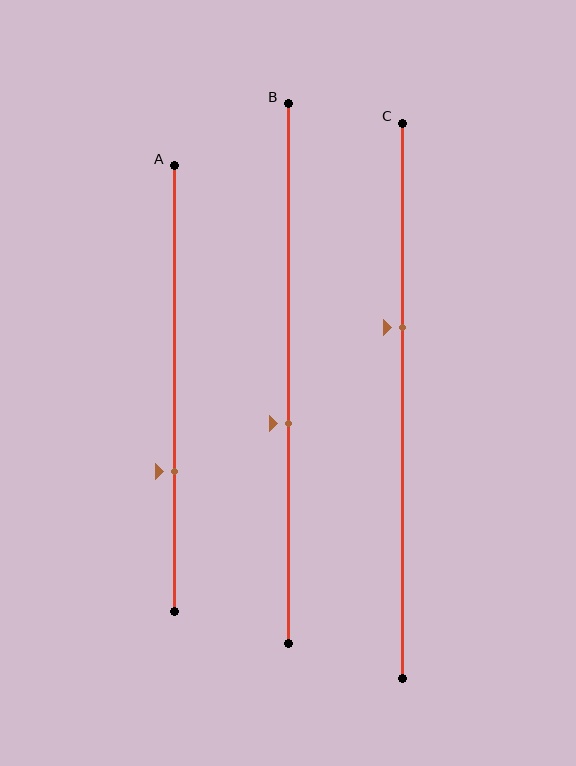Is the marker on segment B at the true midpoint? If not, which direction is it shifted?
No, the marker on segment B is shifted downward by about 9% of the segment length.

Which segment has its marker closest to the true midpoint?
Segment B has its marker closest to the true midpoint.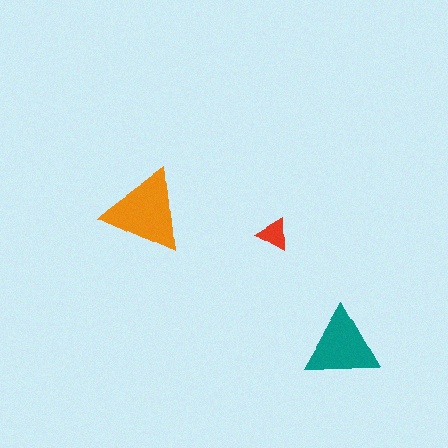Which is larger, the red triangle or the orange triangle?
The orange one.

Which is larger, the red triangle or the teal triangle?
The teal one.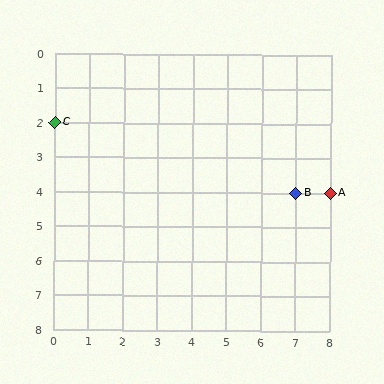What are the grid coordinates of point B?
Point B is at grid coordinates (7, 4).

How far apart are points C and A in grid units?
Points C and A are 8 columns and 2 rows apart (about 8.2 grid units diagonally).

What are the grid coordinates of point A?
Point A is at grid coordinates (8, 4).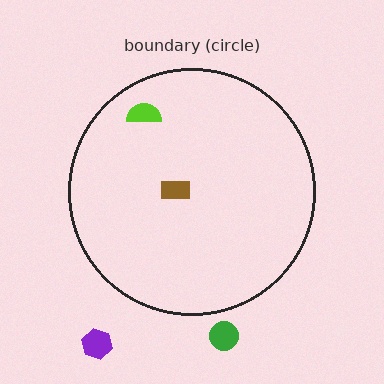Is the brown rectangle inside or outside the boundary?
Inside.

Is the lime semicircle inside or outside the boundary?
Inside.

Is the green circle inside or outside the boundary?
Outside.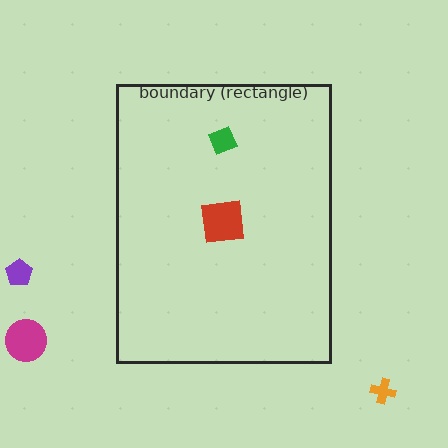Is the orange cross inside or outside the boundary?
Outside.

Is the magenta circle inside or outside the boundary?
Outside.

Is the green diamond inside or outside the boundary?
Inside.